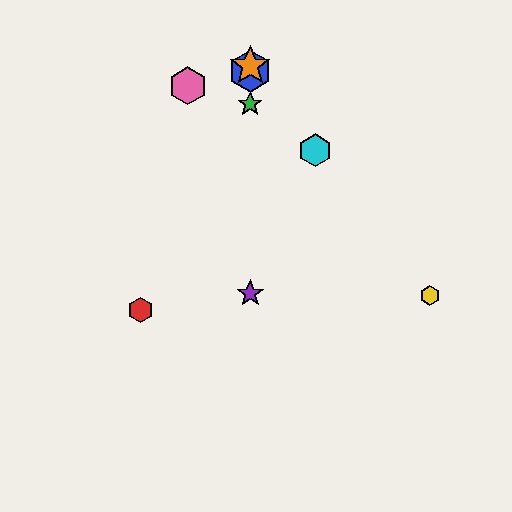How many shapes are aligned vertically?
4 shapes (the blue hexagon, the green star, the purple star, the orange star) are aligned vertically.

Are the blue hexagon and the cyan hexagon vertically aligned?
No, the blue hexagon is at x≈250 and the cyan hexagon is at x≈315.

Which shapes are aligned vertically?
The blue hexagon, the green star, the purple star, the orange star are aligned vertically.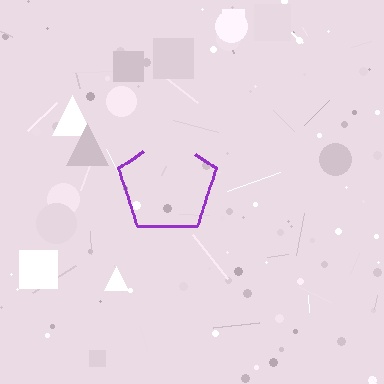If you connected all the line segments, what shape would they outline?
They would outline a pentagon.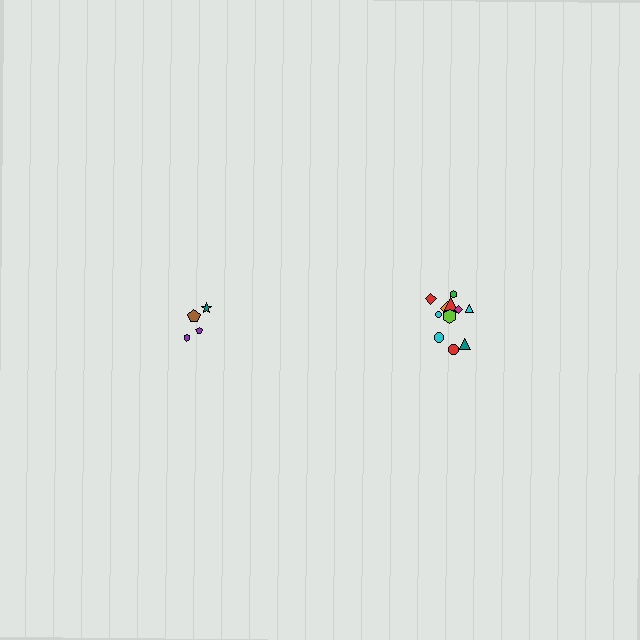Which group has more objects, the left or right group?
The right group.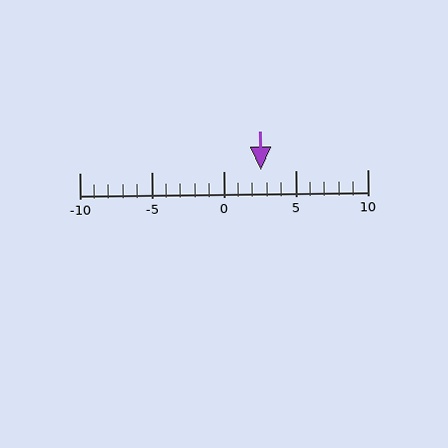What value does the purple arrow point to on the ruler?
The purple arrow points to approximately 3.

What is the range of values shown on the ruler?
The ruler shows values from -10 to 10.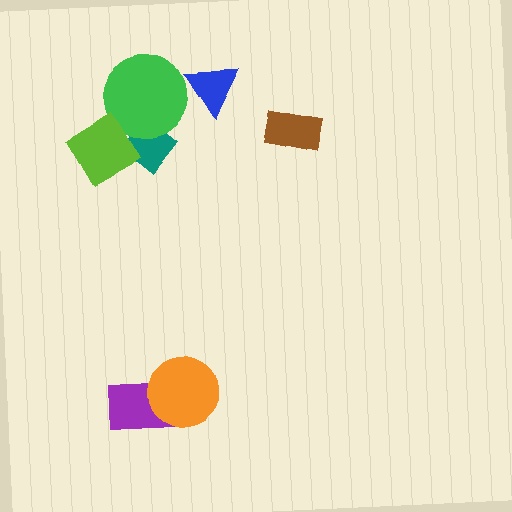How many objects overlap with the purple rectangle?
1 object overlaps with the purple rectangle.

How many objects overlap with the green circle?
2 objects overlap with the green circle.